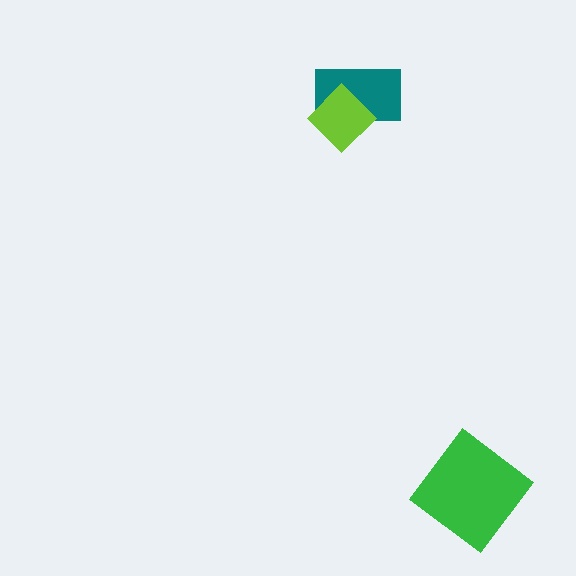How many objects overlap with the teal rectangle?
1 object overlaps with the teal rectangle.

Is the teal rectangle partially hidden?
Yes, it is partially covered by another shape.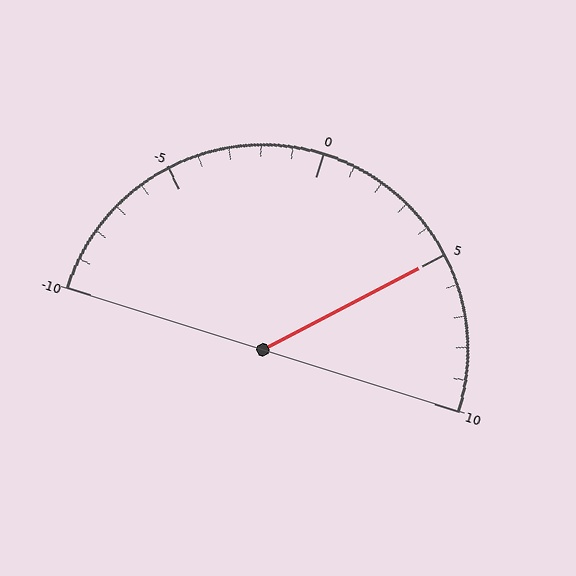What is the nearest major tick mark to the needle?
The nearest major tick mark is 5.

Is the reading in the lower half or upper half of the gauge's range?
The reading is in the upper half of the range (-10 to 10).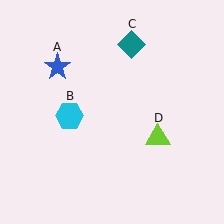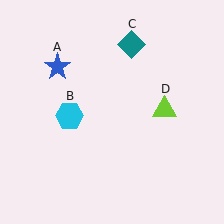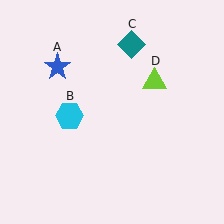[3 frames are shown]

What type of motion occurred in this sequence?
The lime triangle (object D) rotated counterclockwise around the center of the scene.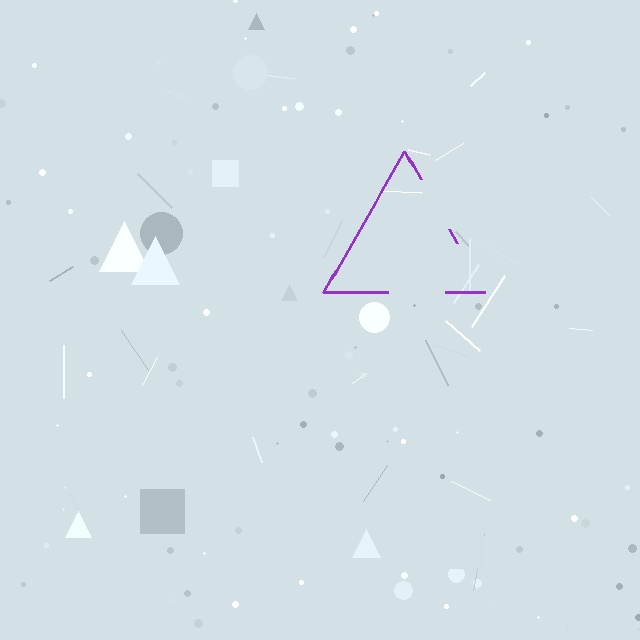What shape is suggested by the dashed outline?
The dashed outline suggests a triangle.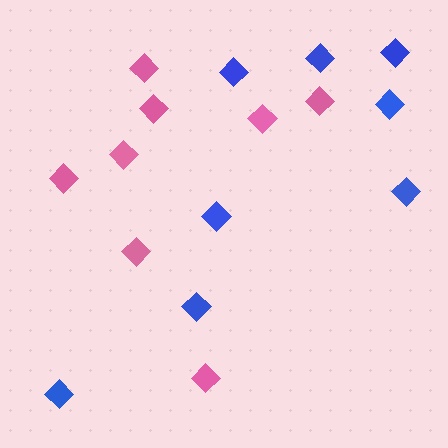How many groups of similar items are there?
There are 2 groups: one group of pink diamonds (8) and one group of blue diamonds (8).